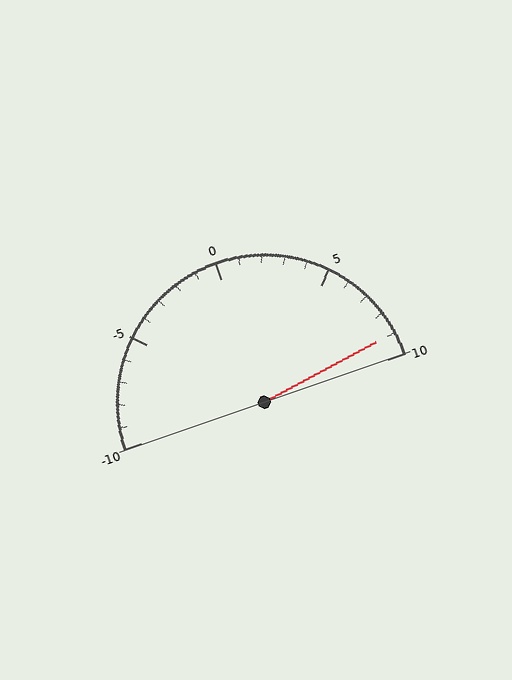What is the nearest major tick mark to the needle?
The nearest major tick mark is 10.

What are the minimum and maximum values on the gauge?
The gauge ranges from -10 to 10.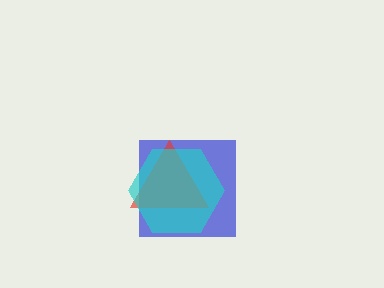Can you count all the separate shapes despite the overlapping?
Yes, there are 3 separate shapes.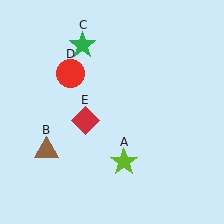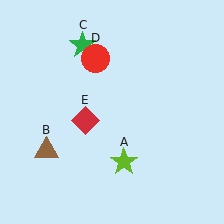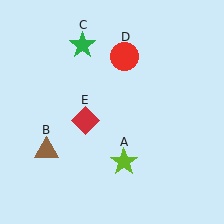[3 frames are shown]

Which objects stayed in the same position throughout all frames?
Lime star (object A) and brown triangle (object B) and green star (object C) and red diamond (object E) remained stationary.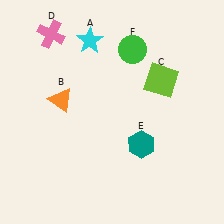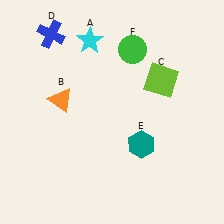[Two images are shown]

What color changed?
The cross (D) changed from pink in Image 1 to blue in Image 2.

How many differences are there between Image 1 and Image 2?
There is 1 difference between the two images.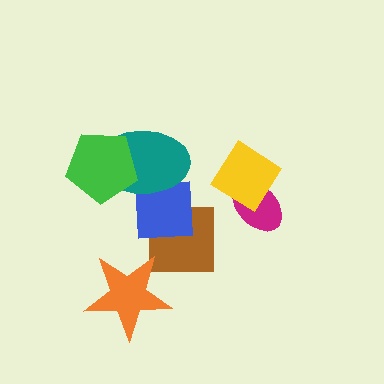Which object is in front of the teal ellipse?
The green pentagon is in front of the teal ellipse.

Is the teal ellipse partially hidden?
Yes, it is partially covered by another shape.